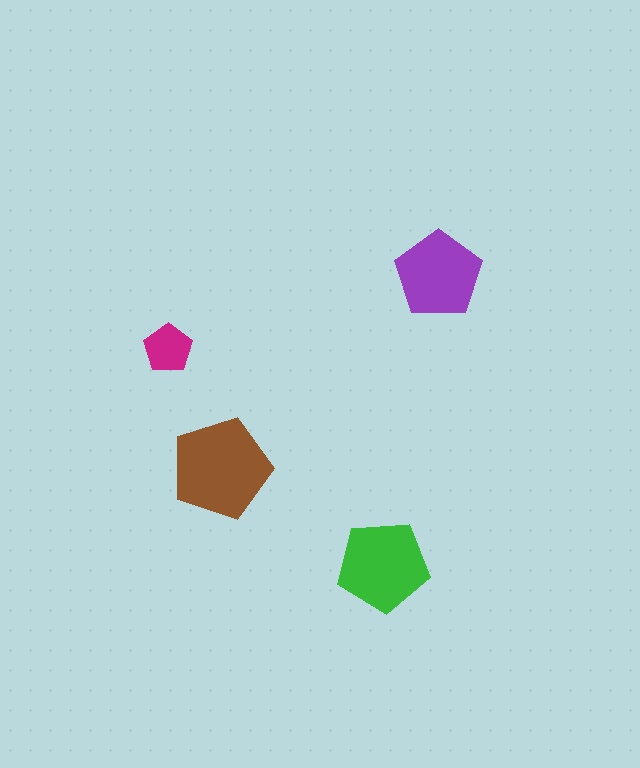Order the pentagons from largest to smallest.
the brown one, the green one, the purple one, the magenta one.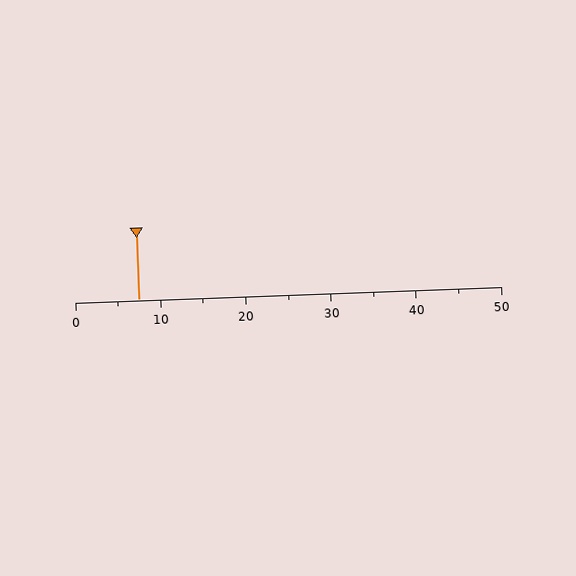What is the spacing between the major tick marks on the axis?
The major ticks are spaced 10 apart.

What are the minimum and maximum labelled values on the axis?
The axis runs from 0 to 50.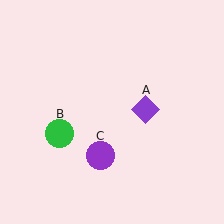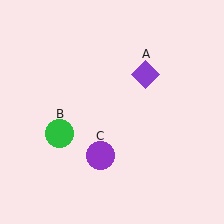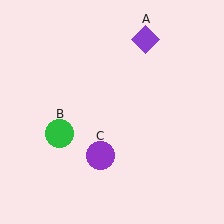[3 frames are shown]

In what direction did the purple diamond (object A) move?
The purple diamond (object A) moved up.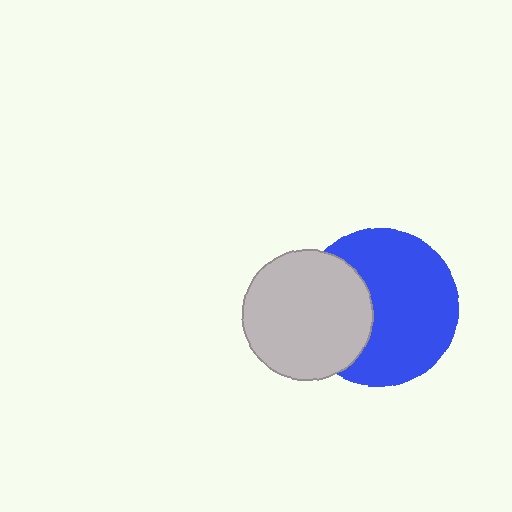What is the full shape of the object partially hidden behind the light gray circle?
The partially hidden object is a blue circle.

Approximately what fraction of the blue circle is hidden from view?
Roughly 33% of the blue circle is hidden behind the light gray circle.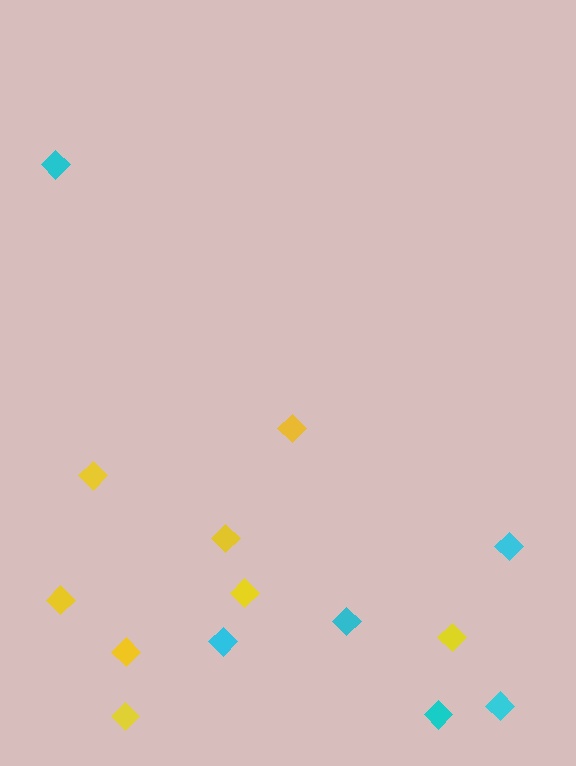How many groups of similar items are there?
There are 2 groups: one group of cyan diamonds (6) and one group of yellow diamonds (8).